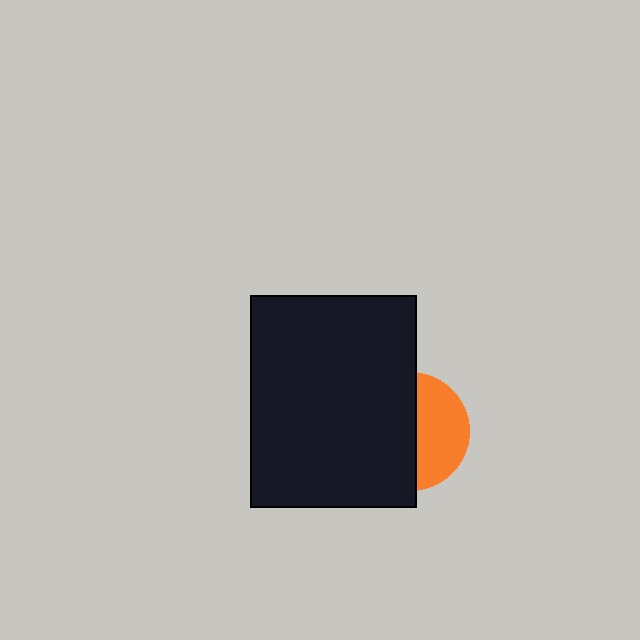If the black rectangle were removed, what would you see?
You would see the complete orange circle.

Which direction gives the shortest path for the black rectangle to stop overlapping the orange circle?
Moving left gives the shortest separation.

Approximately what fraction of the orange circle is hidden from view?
Roughly 58% of the orange circle is hidden behind the black rectangle.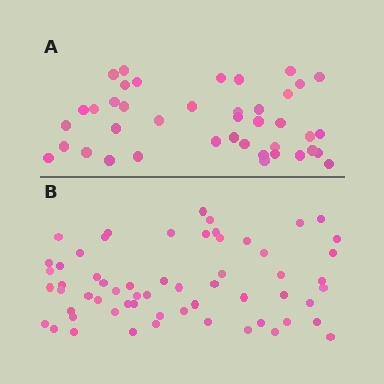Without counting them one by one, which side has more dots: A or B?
Region B (the bottom region) has more dots.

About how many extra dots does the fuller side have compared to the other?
Region B has approximately 20 more dots than region A.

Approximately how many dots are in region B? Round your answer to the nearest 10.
About 60 dots.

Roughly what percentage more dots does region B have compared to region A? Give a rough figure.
About 45% more.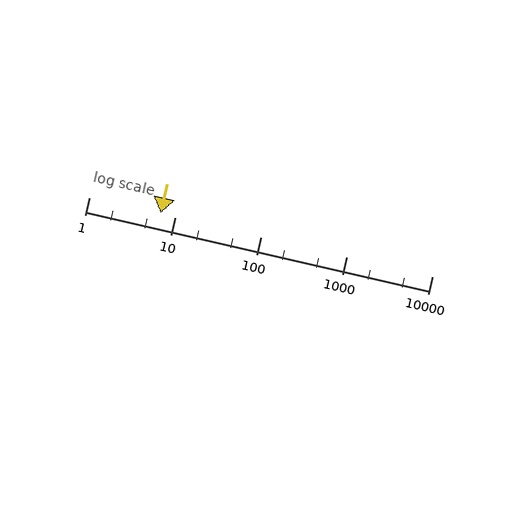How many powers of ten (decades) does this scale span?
The scale spans 4 decades, from 1 to 10000.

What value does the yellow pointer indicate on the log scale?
The pointer indicates approximately 6.9.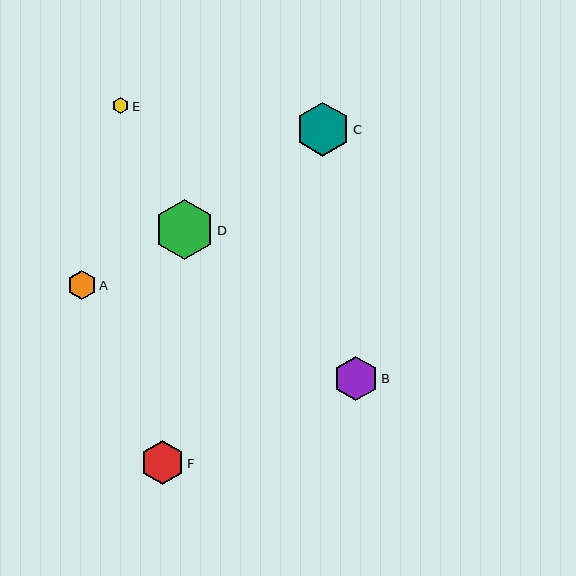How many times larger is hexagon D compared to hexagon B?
Hexagon D is approximately 1.4 times the size of hexagon B.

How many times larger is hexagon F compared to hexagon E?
Hexagon F is approximately 2.7 times the size of hexagon E.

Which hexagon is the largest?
Hexagon D is the largest with a size of approximately 60 pixels.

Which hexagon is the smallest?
Hexagon E is the smallest with a size of approximately 16 pixels.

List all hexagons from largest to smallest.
From largest to smallest: D, C, B, F, A, E.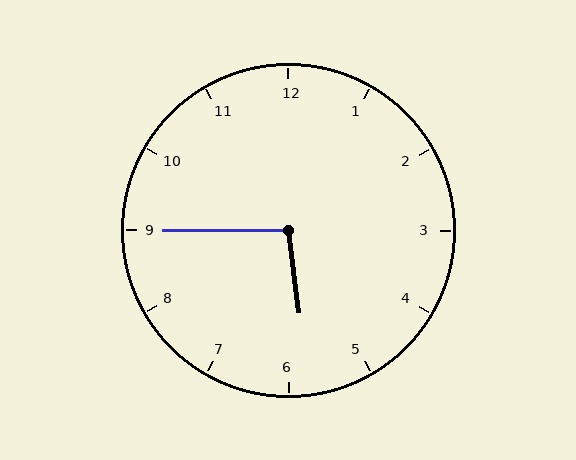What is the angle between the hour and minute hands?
Approximately 98 degrees.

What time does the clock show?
5:45.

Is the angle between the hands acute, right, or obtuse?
It is obtuse.